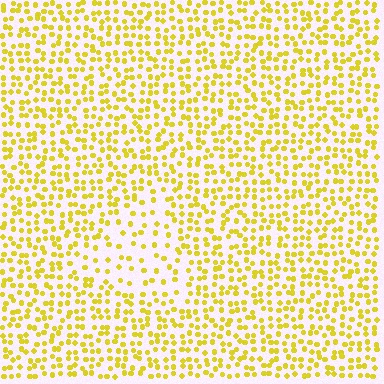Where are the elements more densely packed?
The elements are more densely packed outside the triangle boundary.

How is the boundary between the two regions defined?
The boundary is defined by a change in element density (approximately 2.0x ratio). All elements are the same color, size, and shape.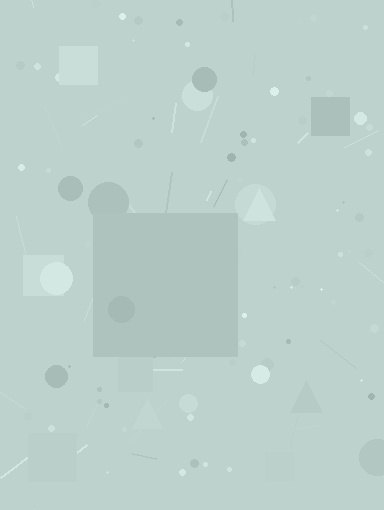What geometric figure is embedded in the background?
A square is embedded in the background.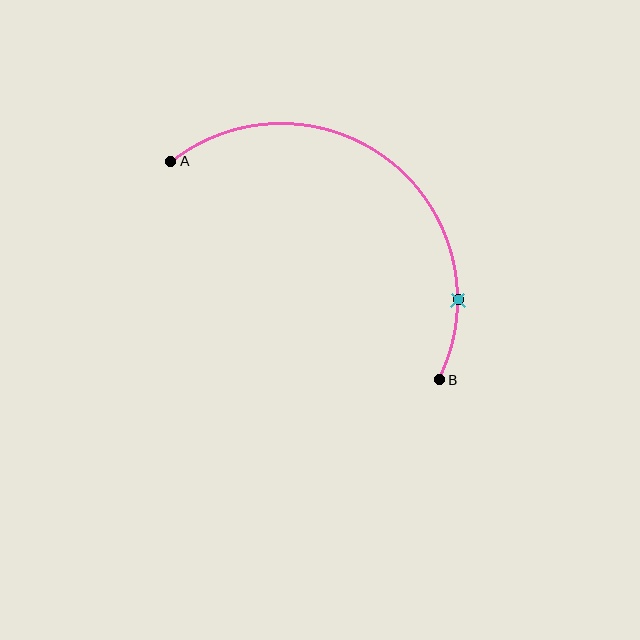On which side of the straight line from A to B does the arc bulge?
The arc bulges above and to the right of the straight line connecting A and B.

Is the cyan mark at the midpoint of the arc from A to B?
No. The cyan mark lies on the arc but is closer to endpoint B. The arc midpoint would be at the point on the curve equidistant along the arc from both A and B.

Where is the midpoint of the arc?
The arc midpoint is the point on the curve farthest from the straight line joining A and B. It sits above and to the right of that line.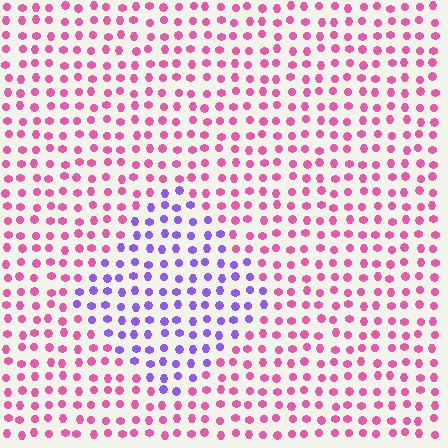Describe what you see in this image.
The image is filled with small pink elements in a uniform arrangement. A diamond-shaped region is visible where the elements are tinted to a slightly different hue, forming a subtle color boundary.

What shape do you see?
I see a diamond.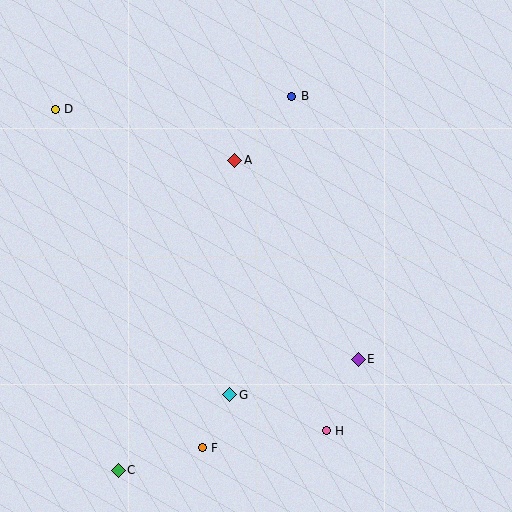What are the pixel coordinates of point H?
Point H is at (326, 431).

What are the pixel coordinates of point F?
Point F is at (202, 448).